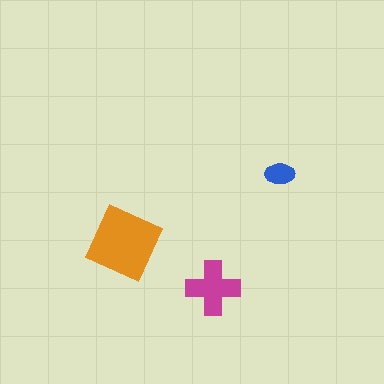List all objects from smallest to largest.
The blue ellipse, the magenta cross, the orange square.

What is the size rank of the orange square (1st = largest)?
1st.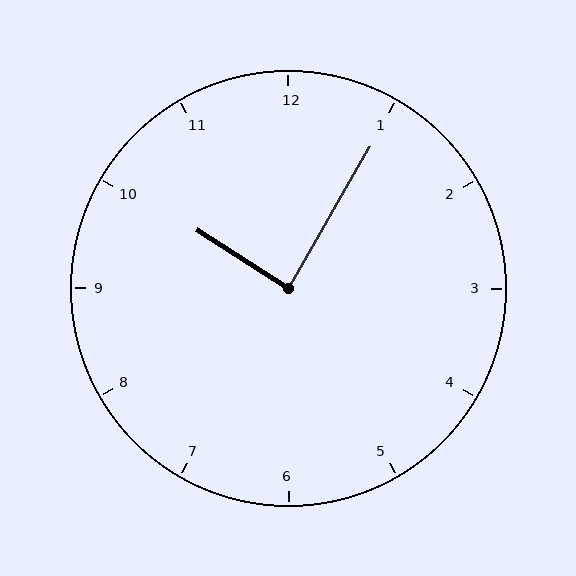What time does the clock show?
10:05.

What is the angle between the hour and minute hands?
Approximately 88 degrees.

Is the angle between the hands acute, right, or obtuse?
It is right.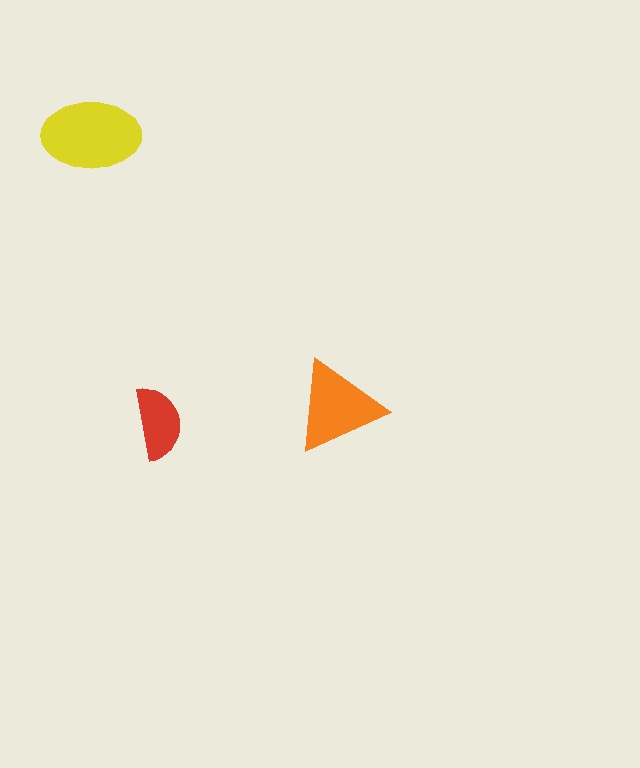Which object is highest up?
The yellow ellipse is topmost.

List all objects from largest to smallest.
The yellow ellipse, the orange triangle, the red semicircle.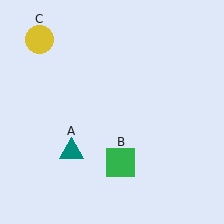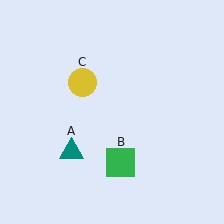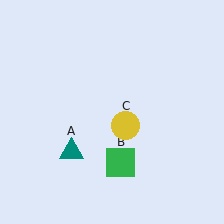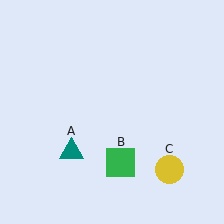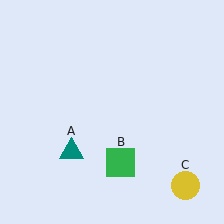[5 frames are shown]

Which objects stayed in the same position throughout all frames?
Teal triangle (object A) and green square (object B) remained stationary.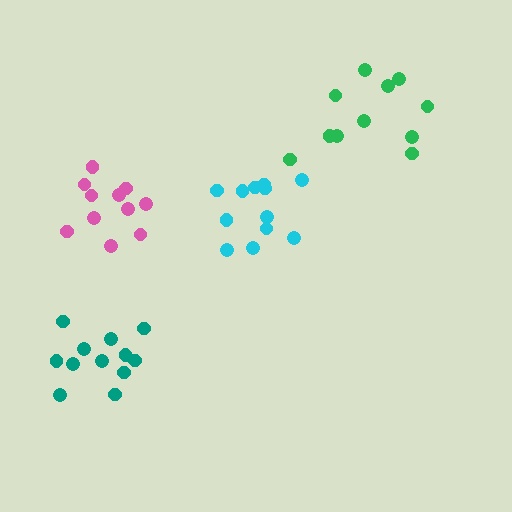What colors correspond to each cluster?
The clusters are colored: green, pink, cyan, teal.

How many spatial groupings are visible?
There are 4 spatial groupings.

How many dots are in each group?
Group 1: 11 dots, Group 2: 11 dots, Group 3: 12 dots, Group 4: 12 dots (46 total).